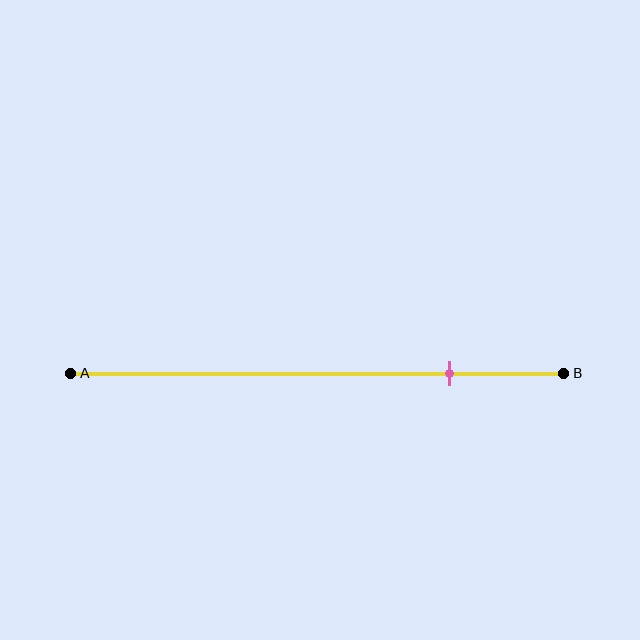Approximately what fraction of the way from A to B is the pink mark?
The pink mark is approximately 75% of the way from A to B.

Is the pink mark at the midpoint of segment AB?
No, the mark is at about 75% from A, not at the 50% midpoint.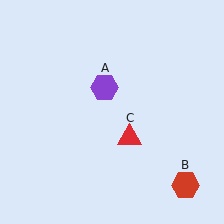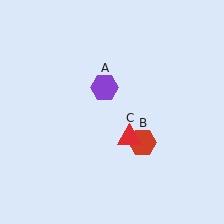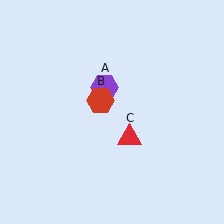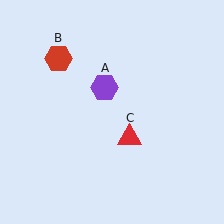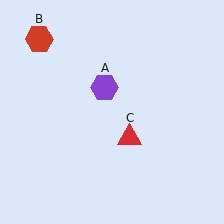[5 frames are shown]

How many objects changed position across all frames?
1 object changed position: red hexagon (object B).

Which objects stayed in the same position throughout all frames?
Purple hexagon (object A) and red triangle (object C) remained stationary.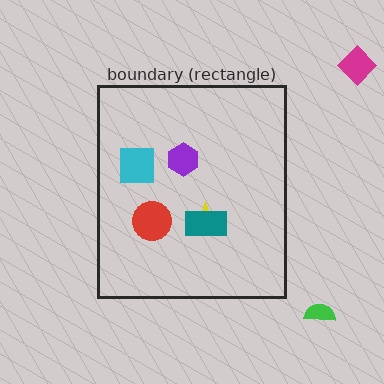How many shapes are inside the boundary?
5 inside, 2 outside.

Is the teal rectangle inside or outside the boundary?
Inside.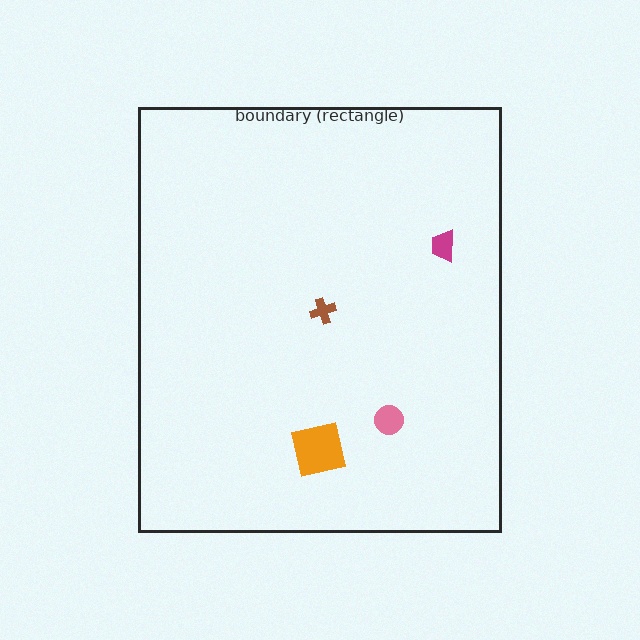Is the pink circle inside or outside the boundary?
Inside.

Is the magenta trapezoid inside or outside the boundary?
Inside.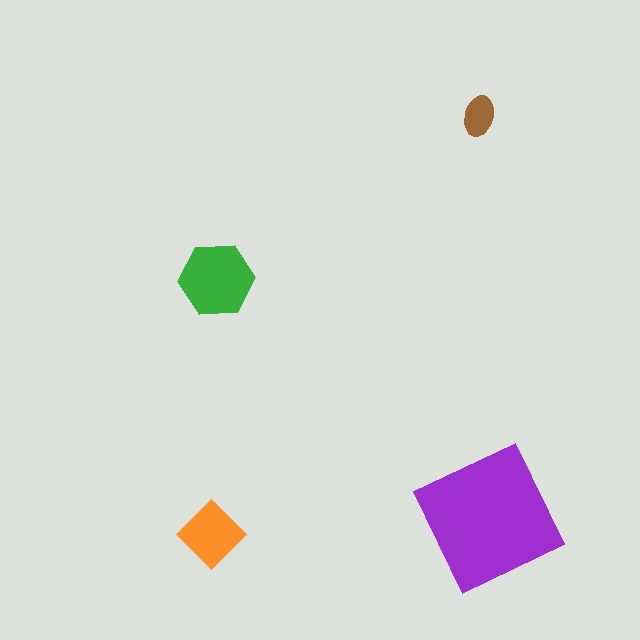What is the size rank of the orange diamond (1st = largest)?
3rd.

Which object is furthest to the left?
The orange diamond is leftmost.